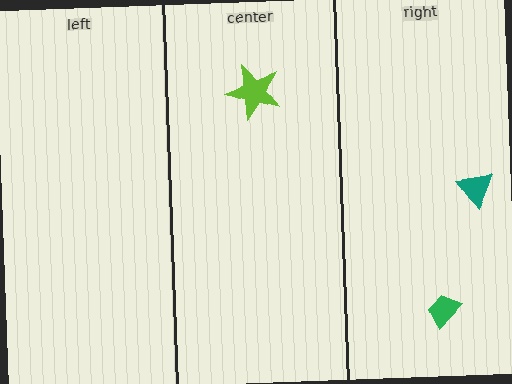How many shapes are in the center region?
1.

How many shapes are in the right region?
2.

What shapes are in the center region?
The lime star.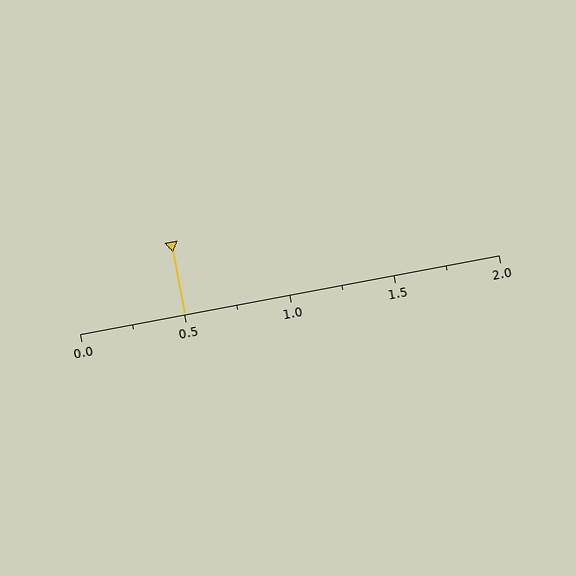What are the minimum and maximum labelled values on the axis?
The axis runs from 0.0 to 2.0.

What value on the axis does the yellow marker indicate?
The marker indicates approximately 0.5.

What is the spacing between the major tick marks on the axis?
The major ticks are spaced 0.5 apart.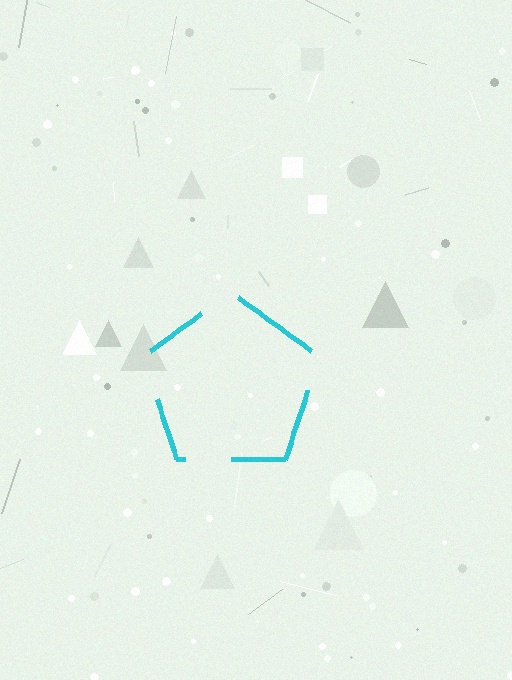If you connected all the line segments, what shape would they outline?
They would outline a pentagon.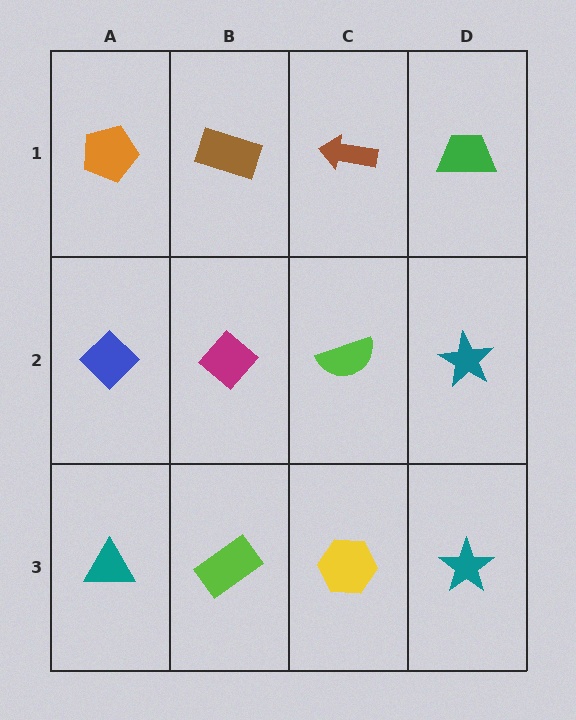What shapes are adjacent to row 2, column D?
A green trapezoid (row 1, column D), a teal star (row 3, column D), a lime semicircle (row 2, column C).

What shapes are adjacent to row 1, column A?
A blue diamond (row 2, column A), a brown rectangle (row 1, column B).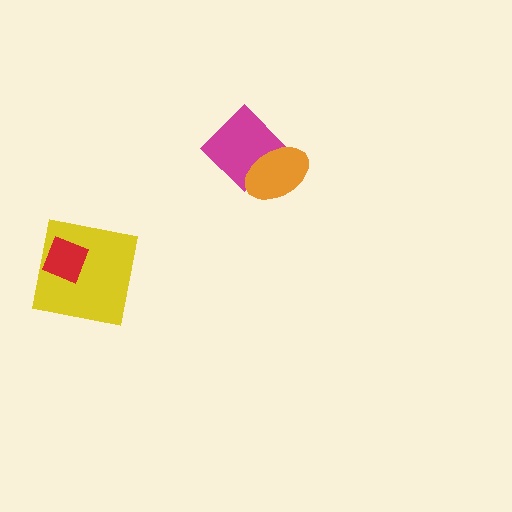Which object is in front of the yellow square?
The red diamond is in front of the yellow square.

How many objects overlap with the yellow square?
1 object overlaps with the yellow square.